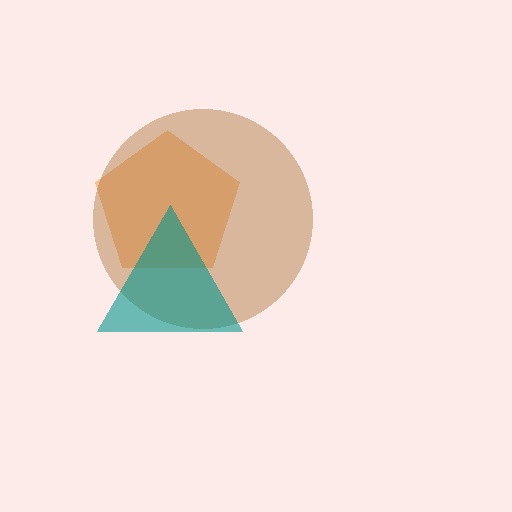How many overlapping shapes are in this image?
There are 3 overlapping shapes in the image.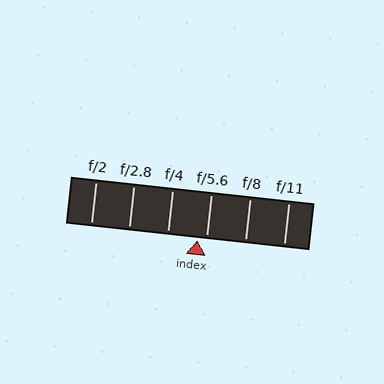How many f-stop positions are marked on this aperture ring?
There are 6 f-stop positions marked.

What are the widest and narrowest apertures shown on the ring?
The widest aperture shown is f/2 and the narrowest is f/11.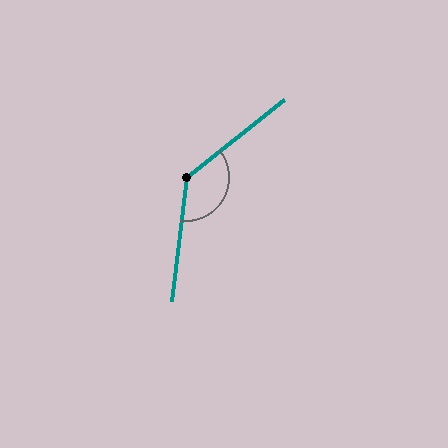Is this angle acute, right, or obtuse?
It is obtuse.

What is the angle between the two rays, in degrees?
Approximately 135 degrees.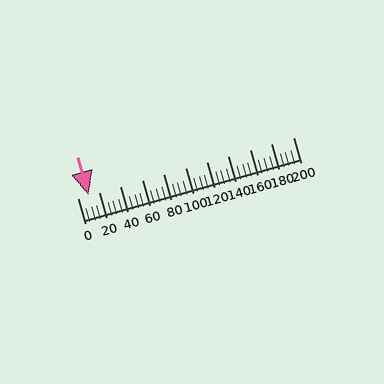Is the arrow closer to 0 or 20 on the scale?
The arrow is closer to 20.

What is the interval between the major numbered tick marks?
The major tick marks are spaced 20 units apart.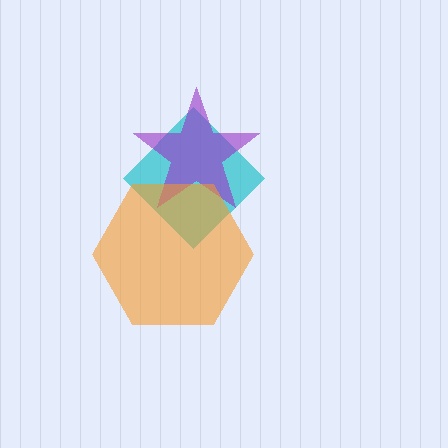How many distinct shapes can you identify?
There are 3 distinct shapes: a cyan diamond, a purple star, an orange hexagon.